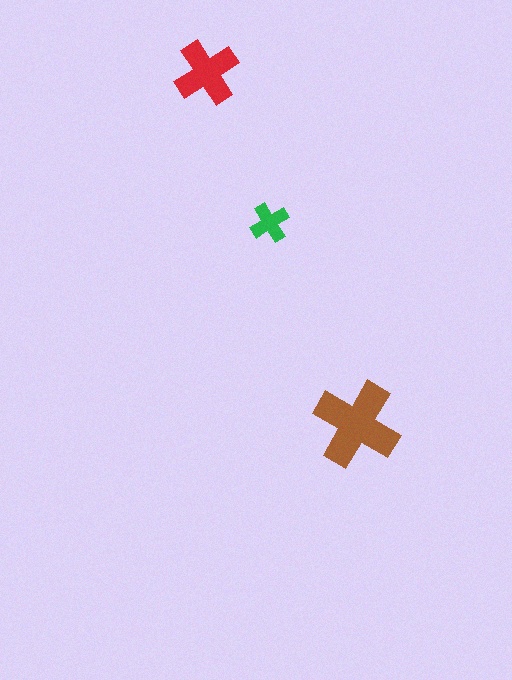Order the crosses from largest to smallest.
the brown one, the red one, the green one.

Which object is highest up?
The red cross is topmost.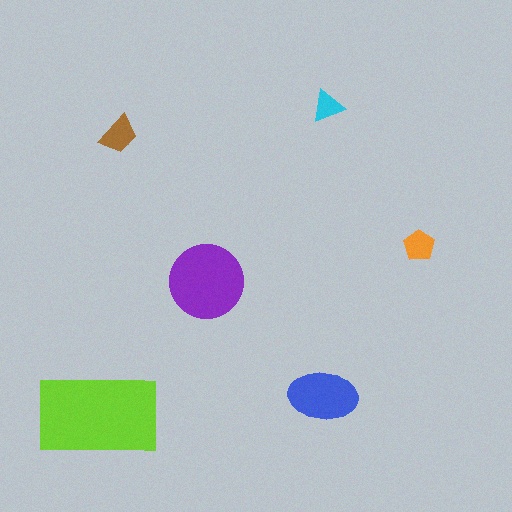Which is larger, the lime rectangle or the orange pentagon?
The lime rectangle.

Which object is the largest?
The lime rectangle.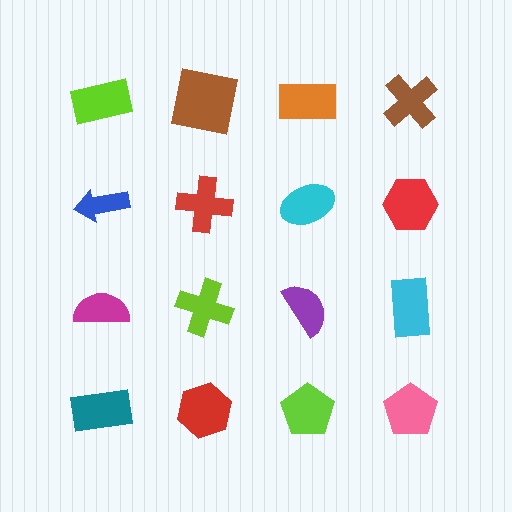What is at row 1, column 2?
A brown square.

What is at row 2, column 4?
A red hexagon.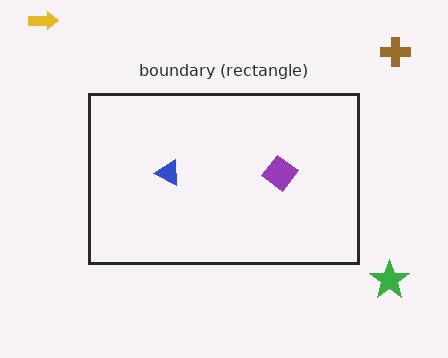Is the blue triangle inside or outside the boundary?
Inside.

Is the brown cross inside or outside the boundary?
Outside.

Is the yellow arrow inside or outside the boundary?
Outside.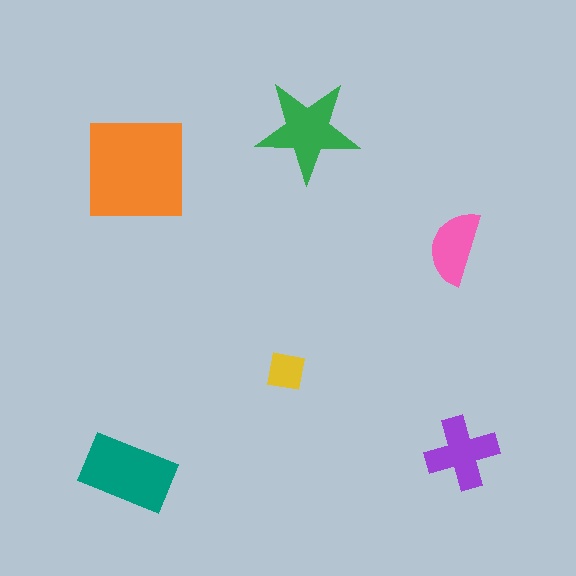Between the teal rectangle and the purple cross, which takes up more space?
The teal rectangle.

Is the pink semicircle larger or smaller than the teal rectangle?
Smaller.